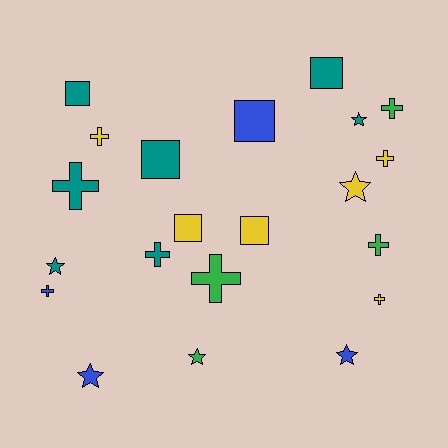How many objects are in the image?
There are 21 objects.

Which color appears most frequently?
Teal, with 7 objects.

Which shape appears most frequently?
Cross, with 9 objects.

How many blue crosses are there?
There is 1 blue cross.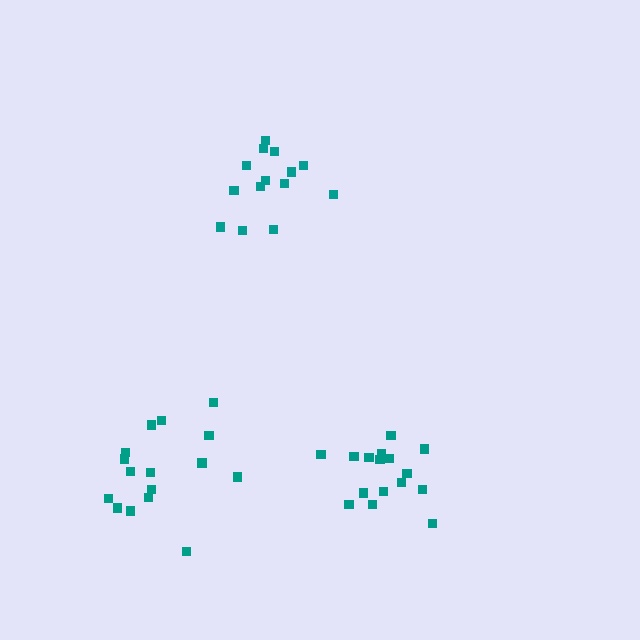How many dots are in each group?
Group 1: 14 dots, Group 2: 16 dots, Group 3: 16 dots (46 total).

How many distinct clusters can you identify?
There are 3 distinct clusters.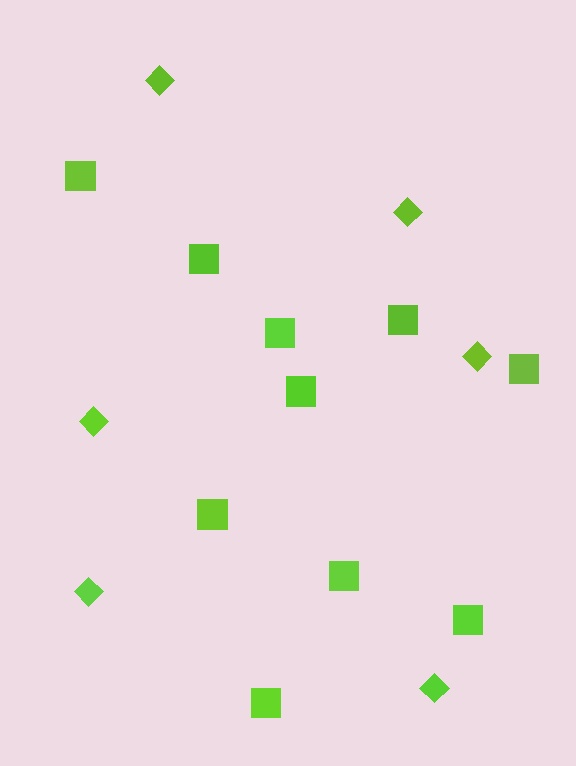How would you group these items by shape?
There are 2 groups: one group of squares (10) and one group of diamonds (6).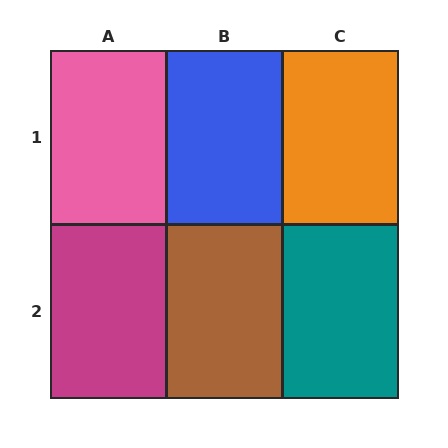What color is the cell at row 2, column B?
Brown.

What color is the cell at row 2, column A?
Magenta.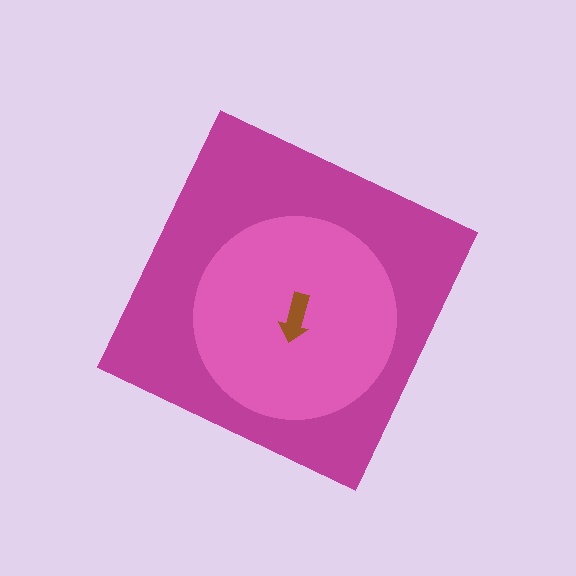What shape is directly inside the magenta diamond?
The pink circle.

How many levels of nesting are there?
3.